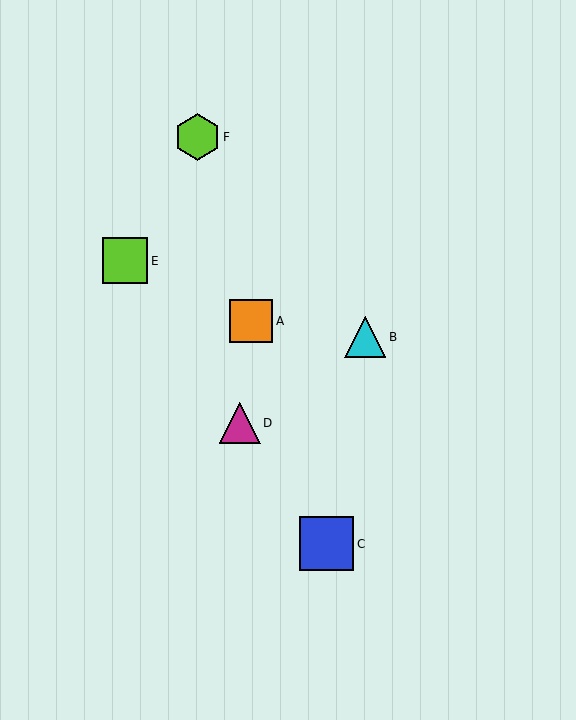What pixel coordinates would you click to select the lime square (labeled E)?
Click at (125, 261) to select the lime square E.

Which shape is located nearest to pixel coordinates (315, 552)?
The blue square (labeled C) at (327, 544) is nearest to that location.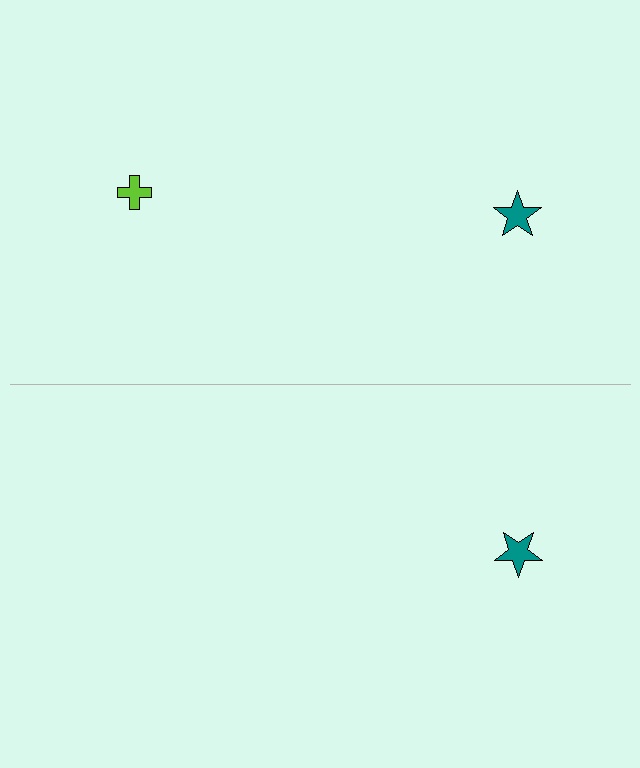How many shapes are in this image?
There are 3 shapes in this image.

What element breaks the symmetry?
A lime cross is missing from the bottom side.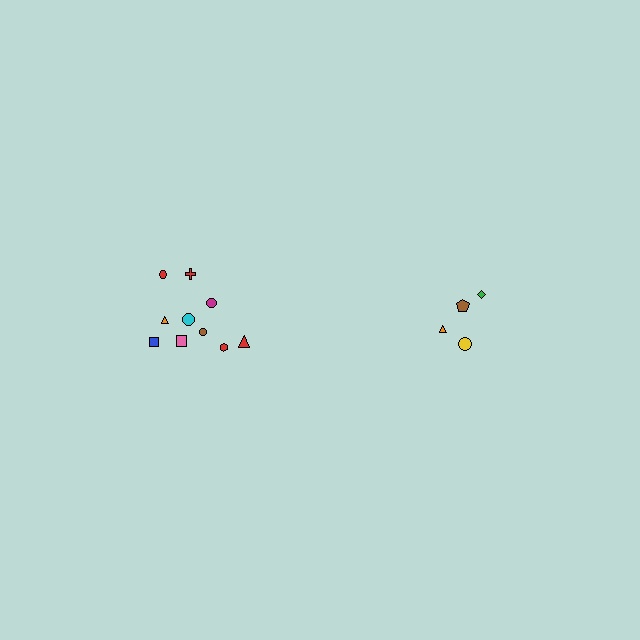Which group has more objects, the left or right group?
The left group.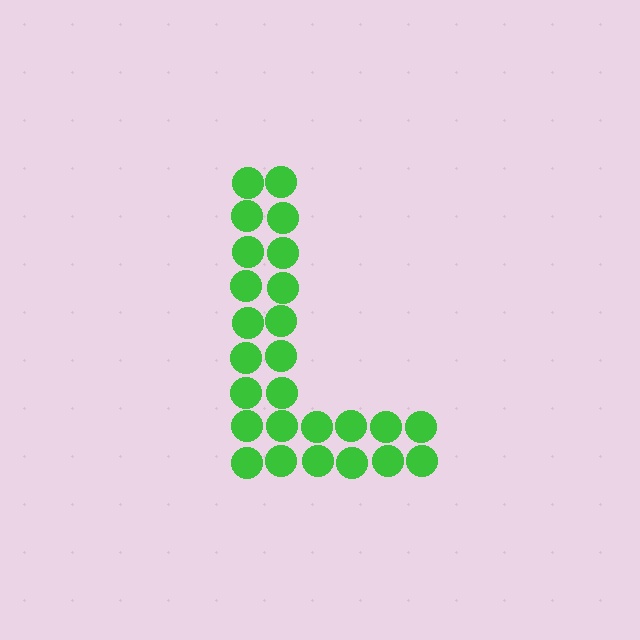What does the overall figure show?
The overall figure shows the letter L.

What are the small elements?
The small elements are circles.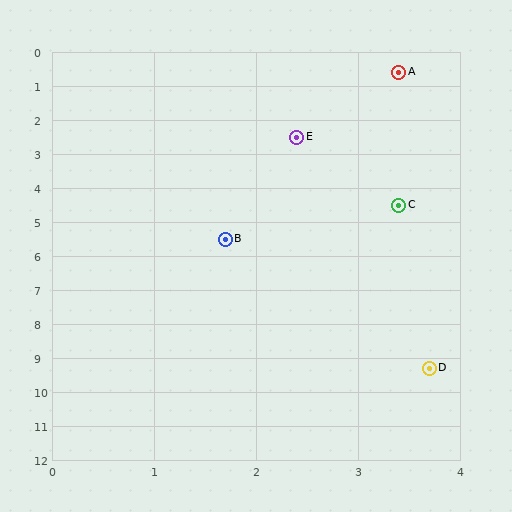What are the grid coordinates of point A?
Point A is at approximately (3.4, 0.6).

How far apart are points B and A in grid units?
Points B and A are about 5.2 grid units apart.